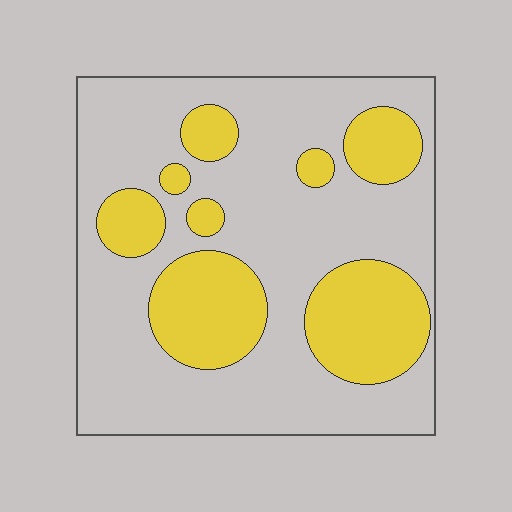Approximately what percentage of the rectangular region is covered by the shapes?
Approximately 30%.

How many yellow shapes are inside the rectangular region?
8.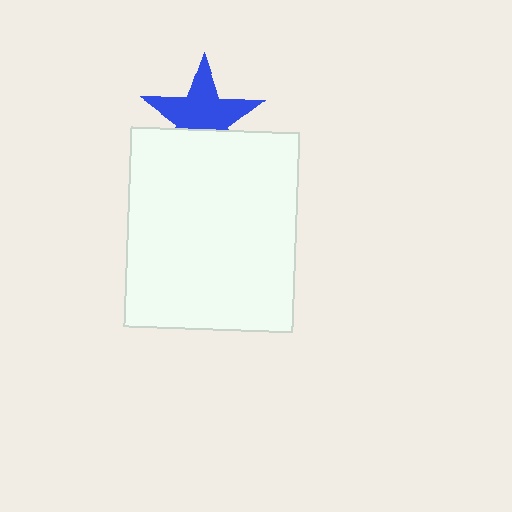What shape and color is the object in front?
The object in front is a white rectangle.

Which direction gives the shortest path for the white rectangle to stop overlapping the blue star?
Moving down gives the shortest separation.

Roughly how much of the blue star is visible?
Most of it is visible (roughly 66%).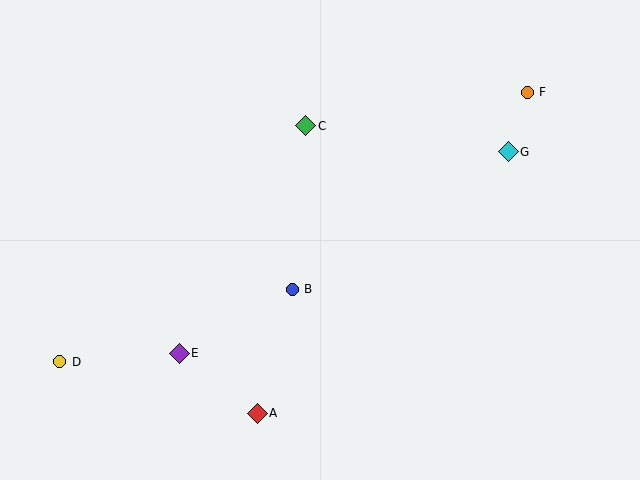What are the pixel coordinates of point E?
Point E is at (179, 353).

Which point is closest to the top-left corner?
Point C is closest to the top-left corner.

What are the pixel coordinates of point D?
Point D is at (60, 362).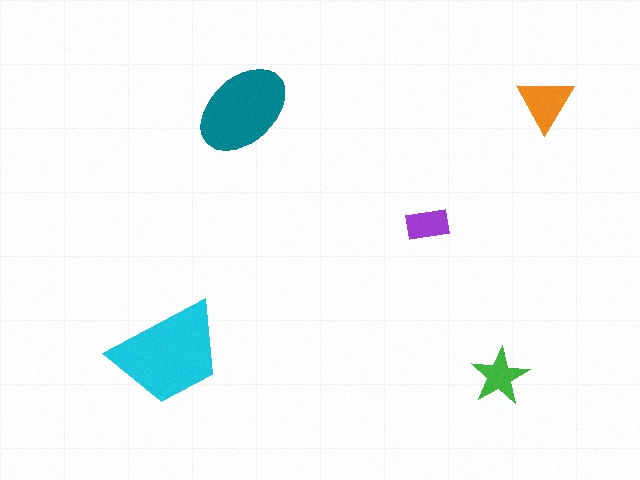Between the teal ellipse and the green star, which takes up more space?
The teal ellipse.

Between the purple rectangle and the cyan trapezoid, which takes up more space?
The cyan trapezoid.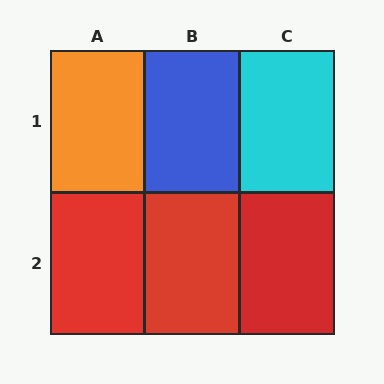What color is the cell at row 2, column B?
Red.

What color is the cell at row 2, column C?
Red.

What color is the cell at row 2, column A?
Red.